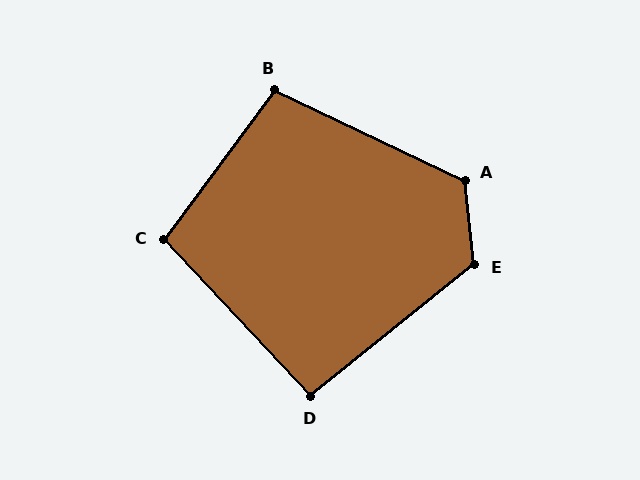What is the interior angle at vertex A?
Approximately 122 degrees (obtuse).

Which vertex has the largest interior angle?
E, at approximately 122 degrees.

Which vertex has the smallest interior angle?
D, at approximately 94 degrees.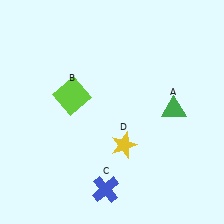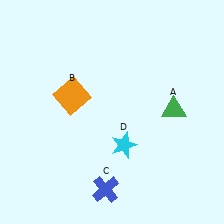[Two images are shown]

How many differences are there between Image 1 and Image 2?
There are 2 differences between the two images.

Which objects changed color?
B changed from lime to orange. D changed from yellow to cyan.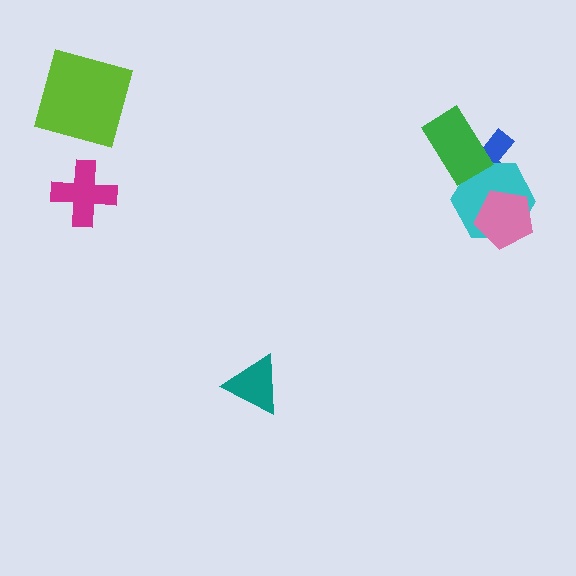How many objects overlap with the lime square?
0 objects overlap with the lime square.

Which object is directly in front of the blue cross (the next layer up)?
The cyan hexagon is directly in front of the blue cross.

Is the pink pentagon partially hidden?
No, no other shape covers it.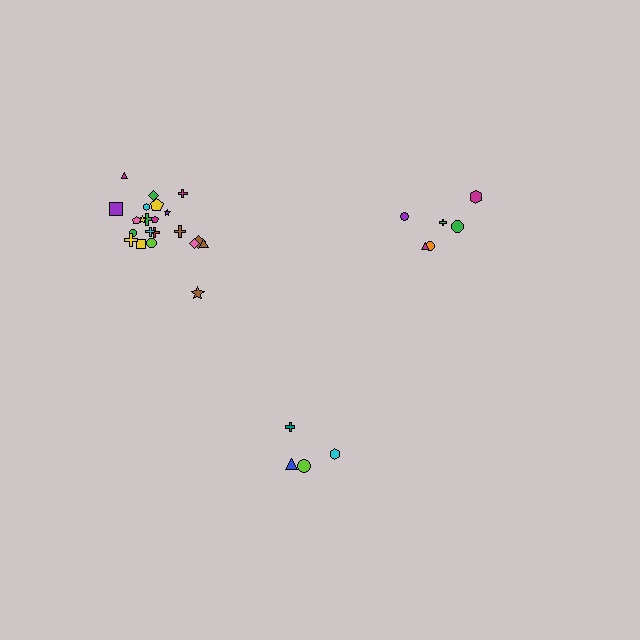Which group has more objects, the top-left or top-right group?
The top-left group.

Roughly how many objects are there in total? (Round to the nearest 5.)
Roughly 30 objects in total.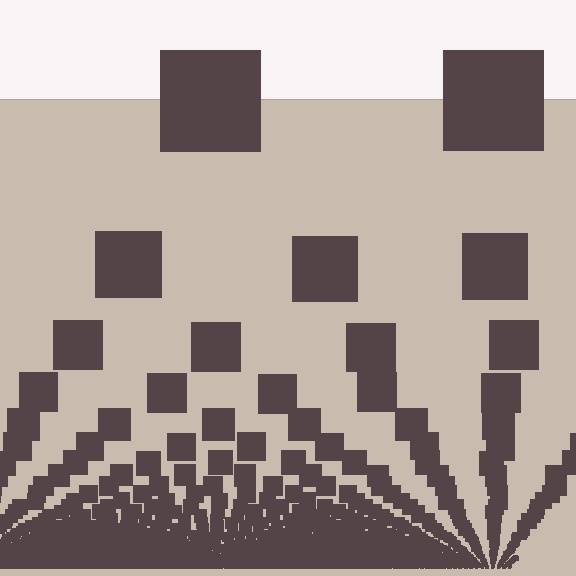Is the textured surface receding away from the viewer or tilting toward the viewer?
The surface appears to tilt toward the viewer. Texture elements get larger and sparser toward the top.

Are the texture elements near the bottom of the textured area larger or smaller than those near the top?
Smaller. The gradient is inverted — elements near the bottom are smaller and denser.